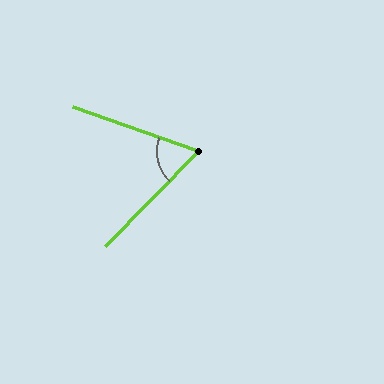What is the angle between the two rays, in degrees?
Approximately 65 degrees.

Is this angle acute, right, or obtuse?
It is acute.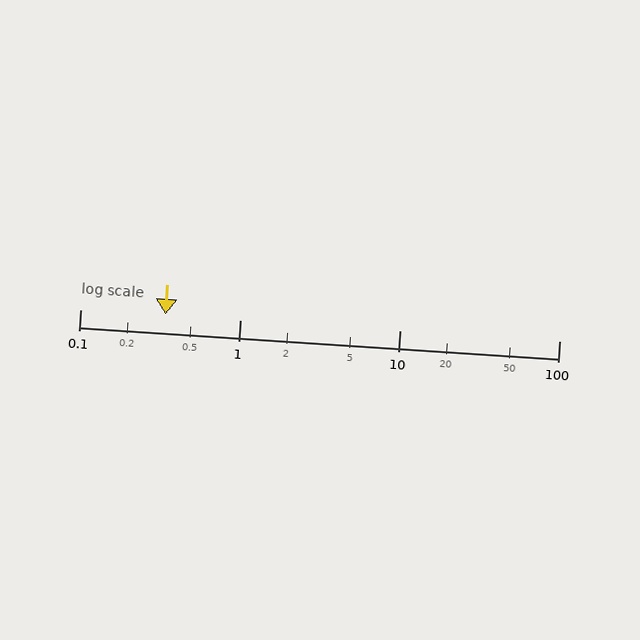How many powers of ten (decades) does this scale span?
The scale spans 3 decades, from 0.1 to 100.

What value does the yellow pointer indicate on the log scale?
The pointer indicates approximately 0.34.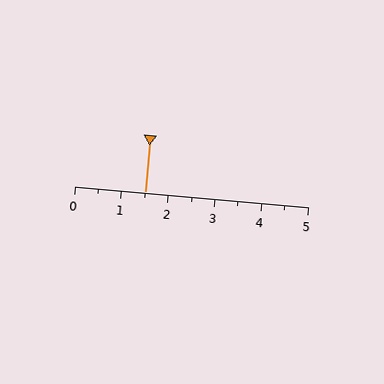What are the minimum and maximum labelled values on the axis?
The axis runs from 0 to 5.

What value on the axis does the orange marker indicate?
The marker indicates approximately 1.5.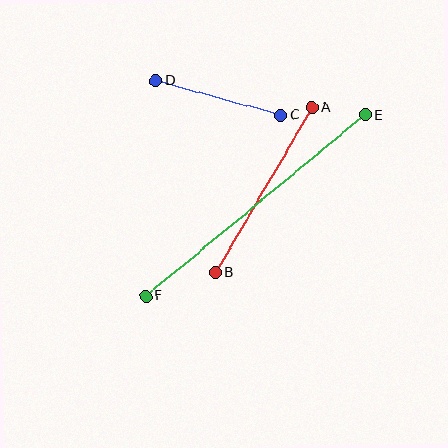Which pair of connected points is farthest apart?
Points E and F are farthest apart.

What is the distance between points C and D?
The distance is approximately 129 pixels.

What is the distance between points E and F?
The distance is approximately 284 pixels.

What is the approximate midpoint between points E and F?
The midpoint is at approximately (255, 205) pixels.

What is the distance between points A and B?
The distance is approximately 192 pixels.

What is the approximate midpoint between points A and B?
The midpoint is at approximately (264, 190) pixels.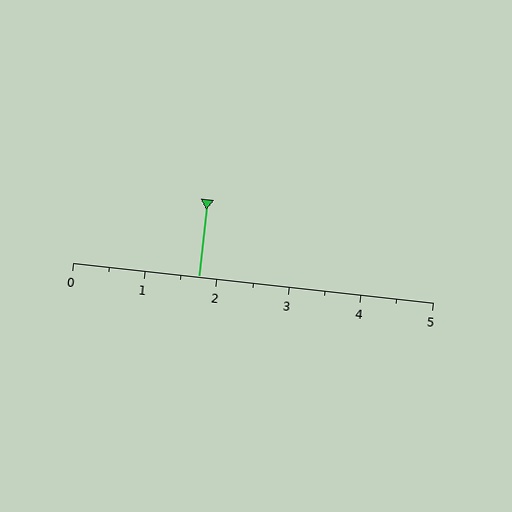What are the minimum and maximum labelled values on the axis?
The axis runs from 0 to 5.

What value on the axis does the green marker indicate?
The marker indicates approximately 1.8.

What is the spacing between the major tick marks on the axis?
The major ticks are spaced 1 apart.